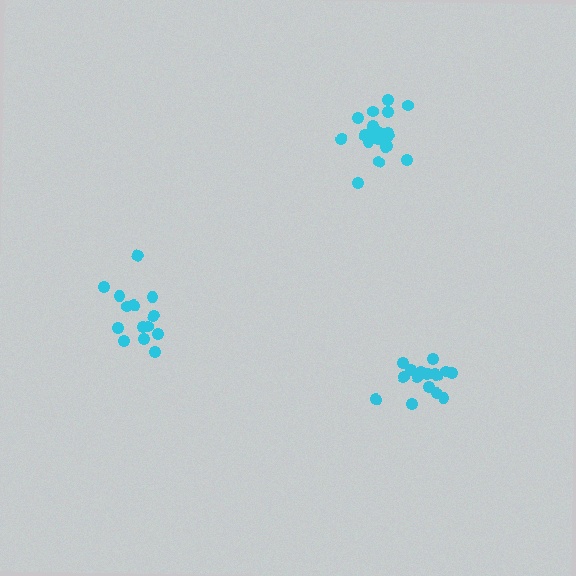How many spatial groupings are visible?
There are 3 spatial groupings.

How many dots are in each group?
Group 1: 14 dots, Group 2: 17 dots, Group 3: 19 dots (50 total).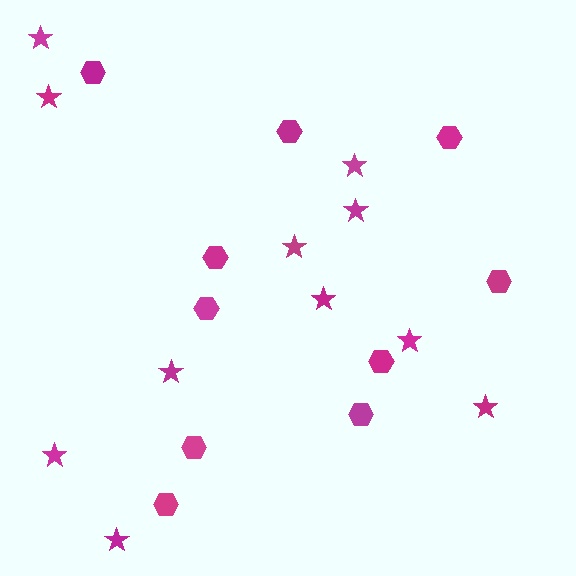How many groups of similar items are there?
There are 2 groups: one group of stars (11) and one group of hexagons (10).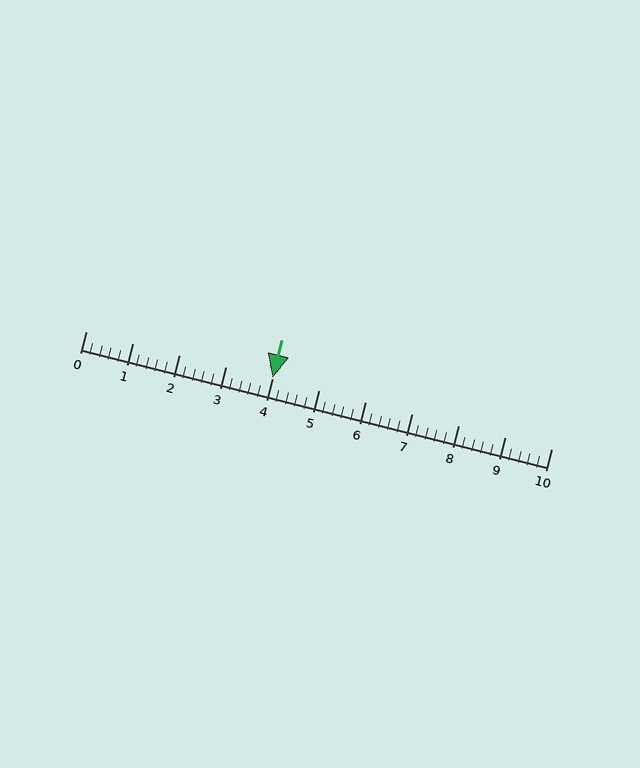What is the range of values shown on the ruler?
The ruler shows values from 0 to 10.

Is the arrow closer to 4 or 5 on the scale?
The arrow is closer to 4.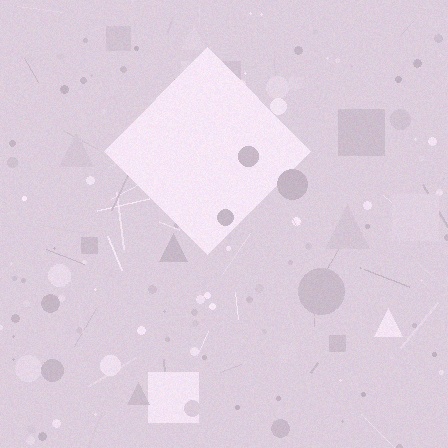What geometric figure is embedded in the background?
A diamond is embedded in the background.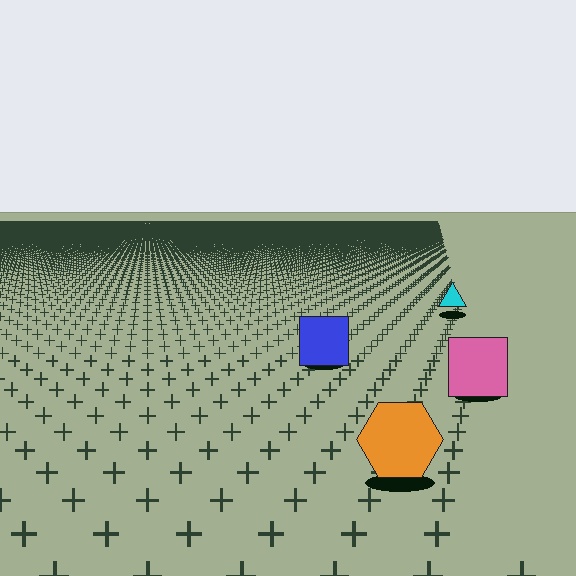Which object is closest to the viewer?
The orange hexagon is closest. The texture marks near it are larger and more spread out.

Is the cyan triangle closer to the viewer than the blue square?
No. The blue square is closer — you can tell from the texture gradient: the ground texture is coarser near it.